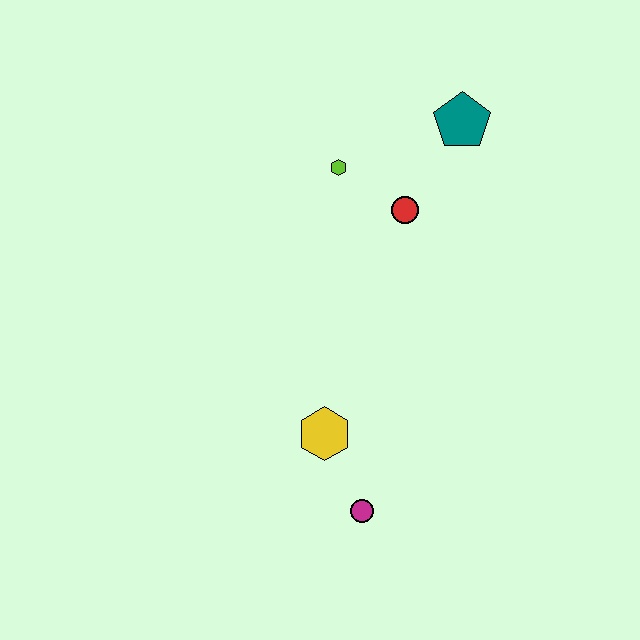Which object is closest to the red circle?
The lime hexagon is closest to the red circle.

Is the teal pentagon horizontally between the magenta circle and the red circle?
No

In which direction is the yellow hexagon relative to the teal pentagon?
The yellow hexagon is below the teal pentagon.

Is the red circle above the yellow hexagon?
Yes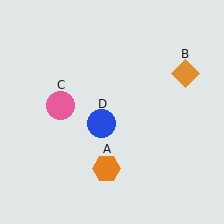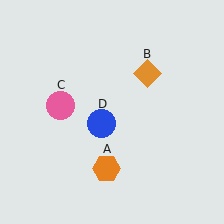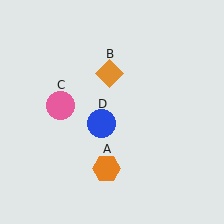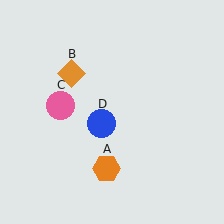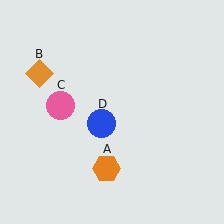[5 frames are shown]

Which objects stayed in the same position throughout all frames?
Orange hexagon (object A) and pink circle (object C) and blue circle (object D) remained stationary.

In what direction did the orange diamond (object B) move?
The orange diamond (object B) moved left.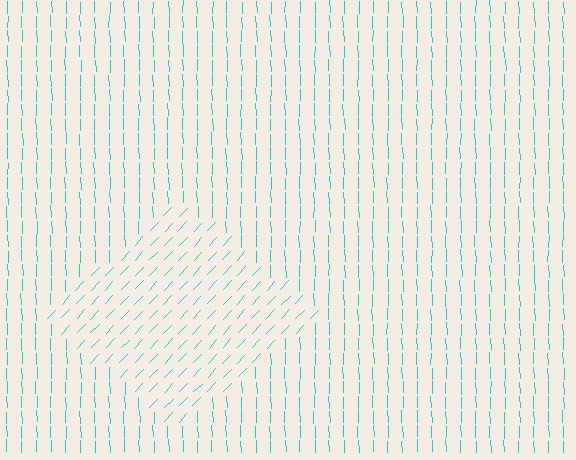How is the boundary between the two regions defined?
The boundary is defined purely by a change in line orientation (approximately 45 degrees difference). All lines are the same color and thickness.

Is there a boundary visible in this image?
Yes, there is a texture boundary formed by a change in line orientation.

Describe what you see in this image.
The image is filled with small cyan line segments. A diamond region in the image has lines oriented differently from the surrounding lines, creating a visible texture boundary.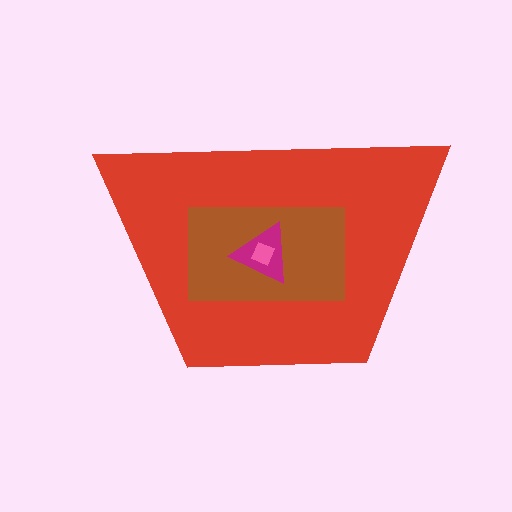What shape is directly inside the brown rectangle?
The magenta triangle.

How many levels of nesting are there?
4.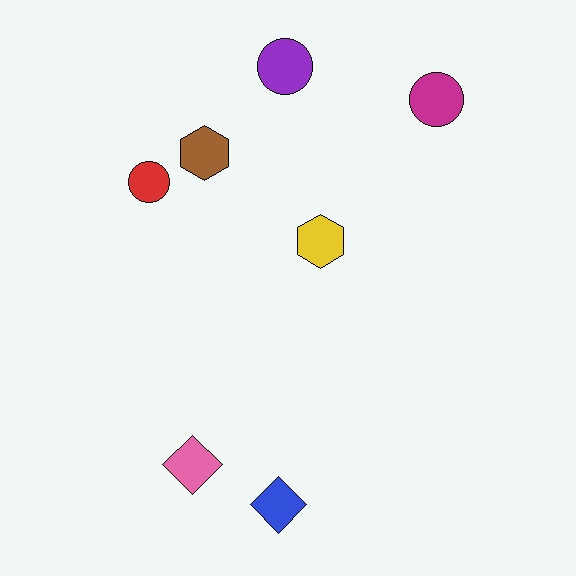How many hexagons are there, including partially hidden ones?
There are 2 hexagons.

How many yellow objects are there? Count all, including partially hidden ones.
There is 1 yellow object.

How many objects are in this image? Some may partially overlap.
There are 7 objects.